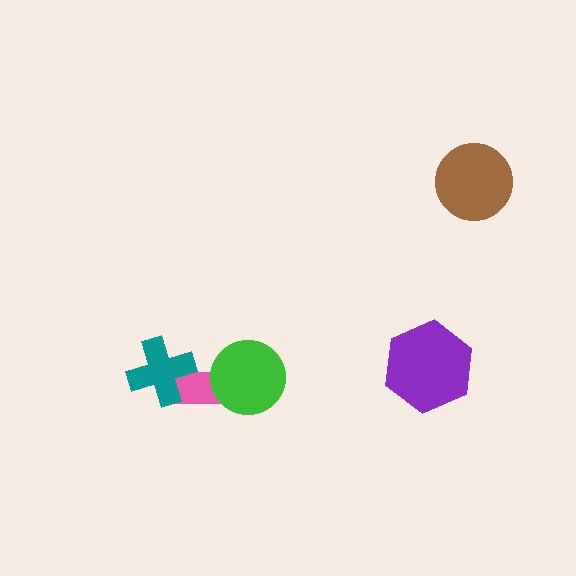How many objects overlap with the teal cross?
1 object overlaps with the teal cross.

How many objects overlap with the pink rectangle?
2 objects overlap with the pink rectangle.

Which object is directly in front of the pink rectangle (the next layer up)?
The green circle is directly in front of the pink rectangle.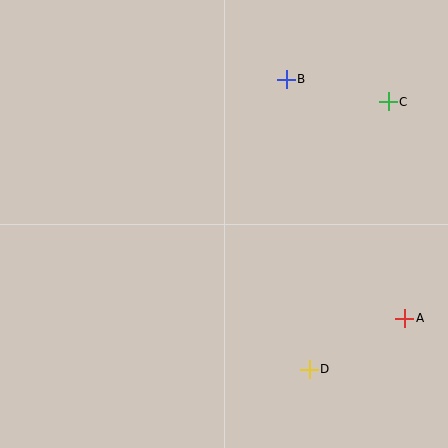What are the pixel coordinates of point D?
Point D is at (309, 369).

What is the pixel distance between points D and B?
The distance between D and B is 291 pixels.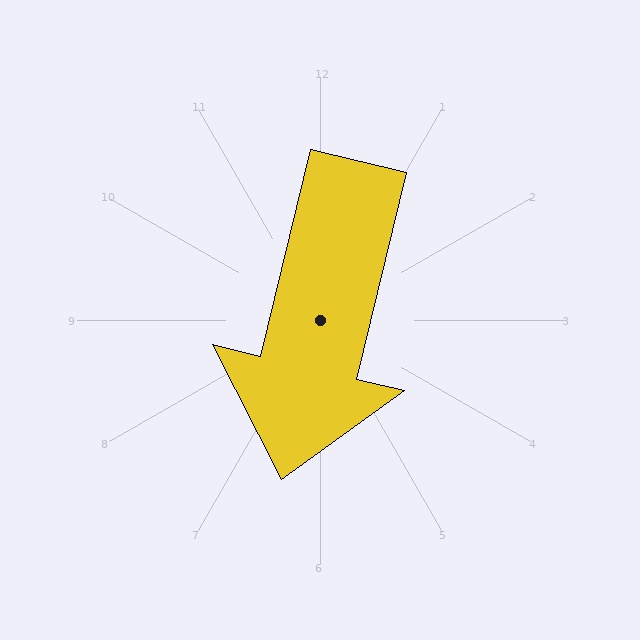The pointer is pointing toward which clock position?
Roughly 6 o'clock.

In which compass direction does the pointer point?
South.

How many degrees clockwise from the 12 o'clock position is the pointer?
Approximately 194 degrees.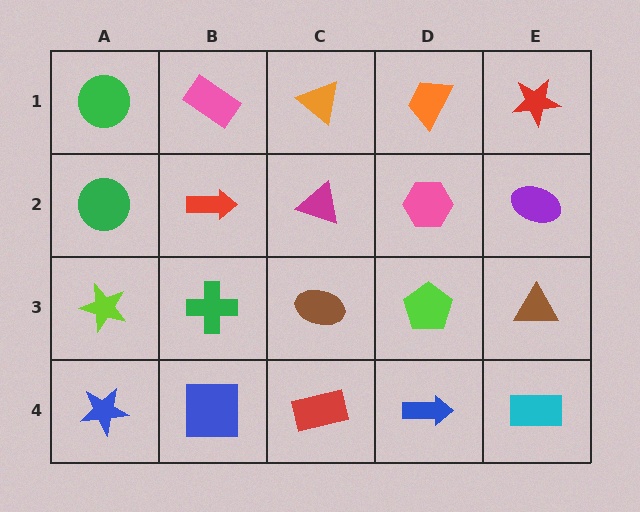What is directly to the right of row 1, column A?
A pink rectangle.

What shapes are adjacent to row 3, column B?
A red arrow (row 2, column B), a blue square (row 4, column B), a lime star (row 3, column A), a brown ellipse (row 3, column C).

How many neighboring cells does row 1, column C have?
3.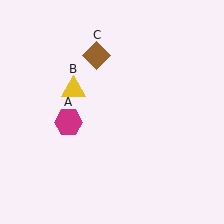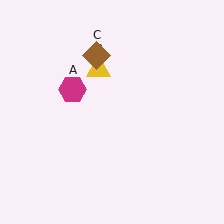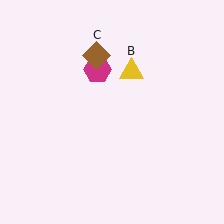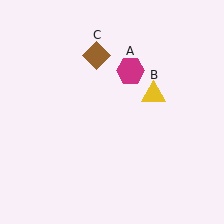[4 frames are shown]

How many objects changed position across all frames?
2 objects changed position: magenta hexagon (object A), yellow triangle (object B).